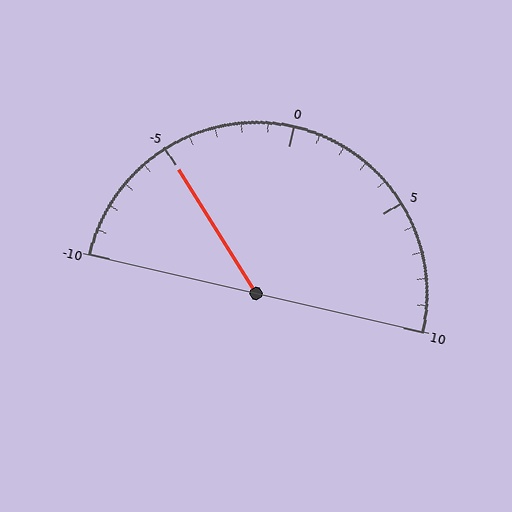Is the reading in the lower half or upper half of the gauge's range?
The reading is in the lower half of the range (-10 to 10).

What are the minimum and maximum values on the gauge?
The gauge ranges from -10 to 10.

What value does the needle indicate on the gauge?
The needle indicates approximately -5.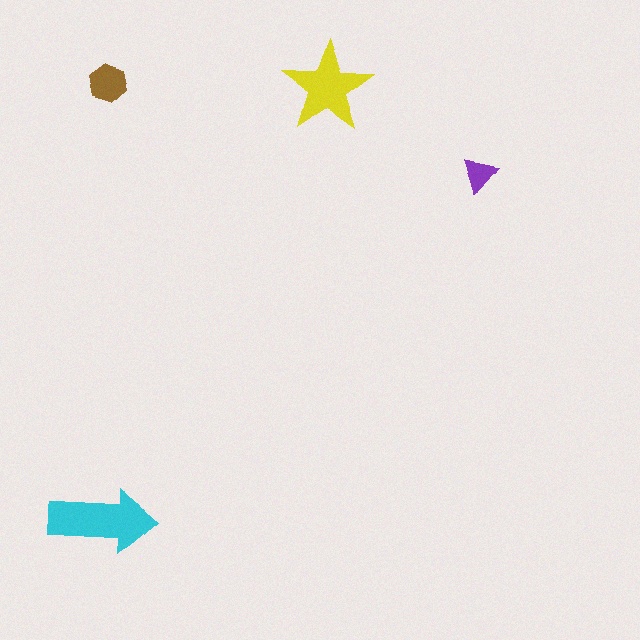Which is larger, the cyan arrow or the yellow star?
The cyan arrow.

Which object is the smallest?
The purple triangle.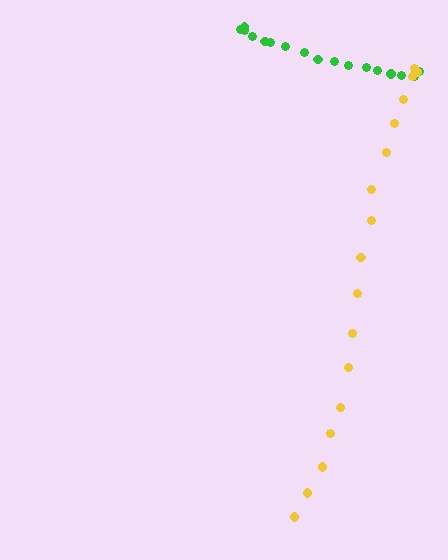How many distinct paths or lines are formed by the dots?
There are 2 distinct paths.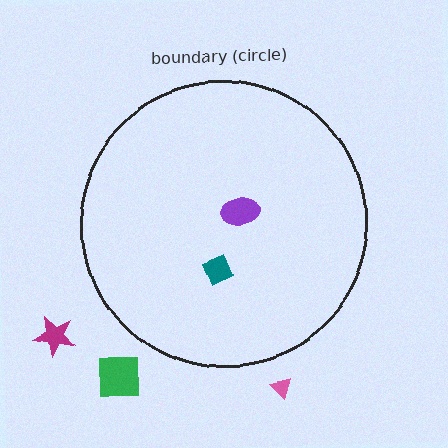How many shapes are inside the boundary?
2 inside, 3 outside.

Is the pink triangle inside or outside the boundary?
Outside.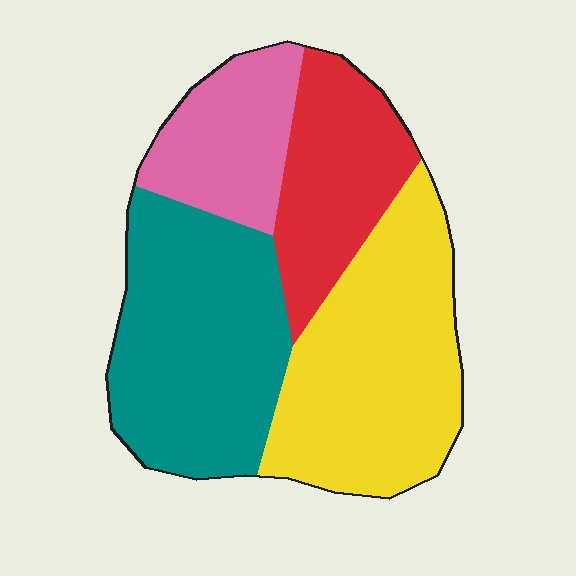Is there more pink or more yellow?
Yellow.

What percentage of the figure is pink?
Pink takes up about one sixth (1/6) of the figure.